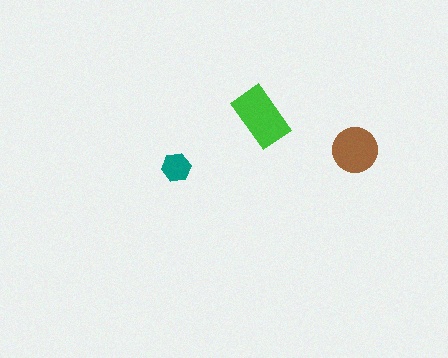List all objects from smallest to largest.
The teal hexagon, the brown circle, the green rectangle.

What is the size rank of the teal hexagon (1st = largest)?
3rd.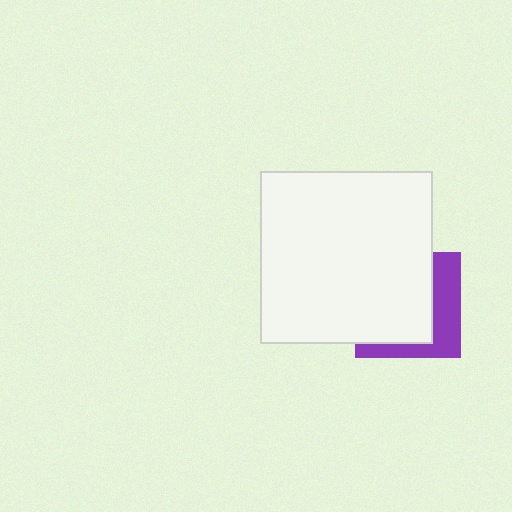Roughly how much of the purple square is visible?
A small part of it is visible (roughly 36%).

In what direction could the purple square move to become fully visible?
The purple square could move toward the lower-right. That would shift it out from behind the white square entirely.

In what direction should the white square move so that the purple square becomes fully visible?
The white square should move toward the upper-left. That is the shortest direction to clear the overlap and leave the purple square fully visible.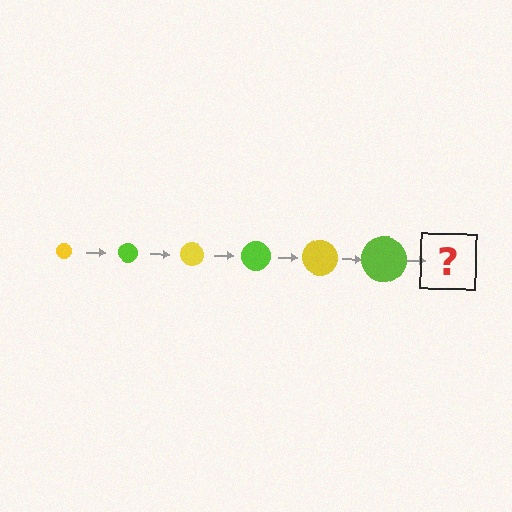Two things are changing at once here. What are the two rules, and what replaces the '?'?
The two rules are that the circle grows larger each step and the color cycles through yellow and lime. The '?' should be a yellow circle, larger than the previous one.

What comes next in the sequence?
The next element should be a yellow circle, larger than the previous one.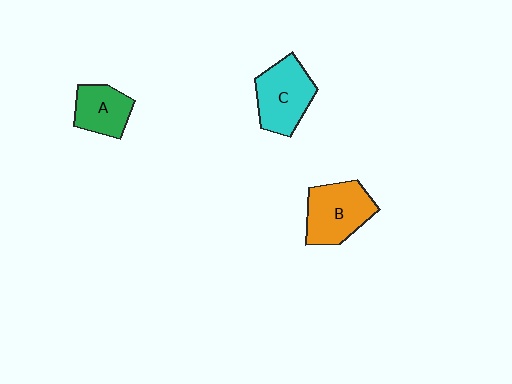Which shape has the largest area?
Shape B (orange).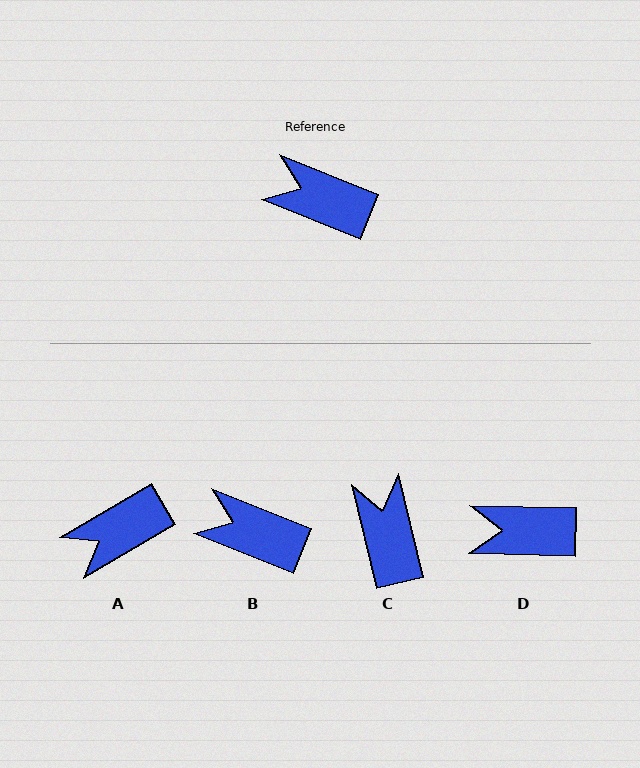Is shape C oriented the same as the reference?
No, it is off by about 55 degrees.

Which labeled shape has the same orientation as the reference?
B.